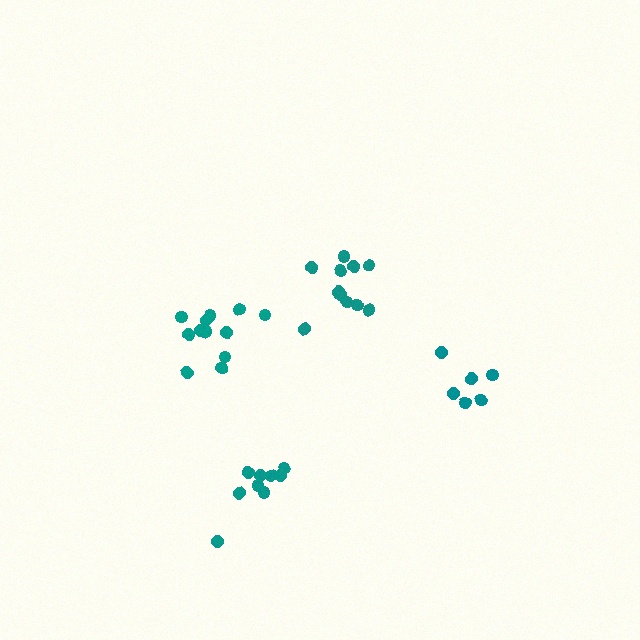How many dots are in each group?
Group 1: 6 dots, Group 2: 9 dots, Group 3: 12 dots, Group 4: 11 dots (38 total).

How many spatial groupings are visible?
There are 4 spatial groupings.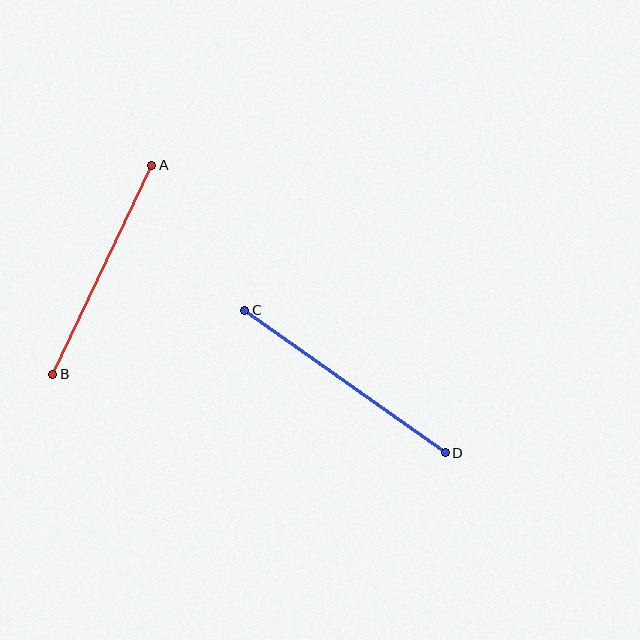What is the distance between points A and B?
The distance is approximately 231 pixels.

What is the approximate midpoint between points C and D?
The midpoint is at approximately (345, 382) pixels.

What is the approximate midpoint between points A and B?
The midpoint is at approximately (102, 270) pixels.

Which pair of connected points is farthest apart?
Points C and D are farthest apart.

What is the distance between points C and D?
The distance is approximately 246 pixels.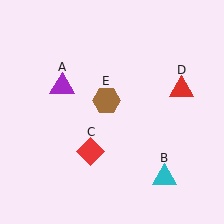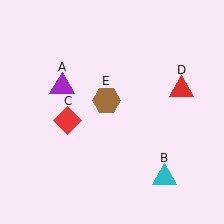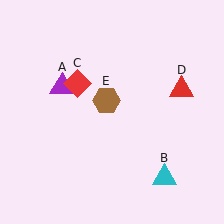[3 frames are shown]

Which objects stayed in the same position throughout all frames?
Purple triangle (object A) and cyan triangle (object B) and red triangle (object D) and brown hexagon (object E) remained stationary.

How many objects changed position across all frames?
1 object changed position: red diamond (object C).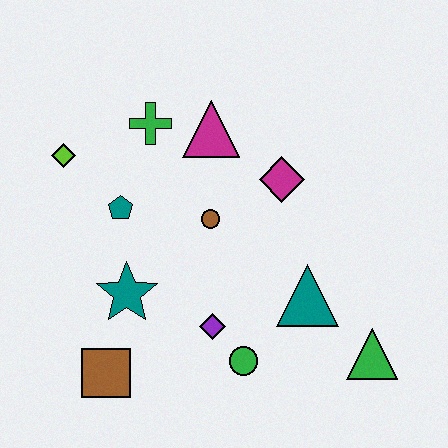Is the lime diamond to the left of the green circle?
Yes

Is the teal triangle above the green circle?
Yes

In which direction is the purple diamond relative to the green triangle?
The purple diamond is to the left of the green triangle.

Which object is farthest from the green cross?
The green triangle is farthest from the green cross.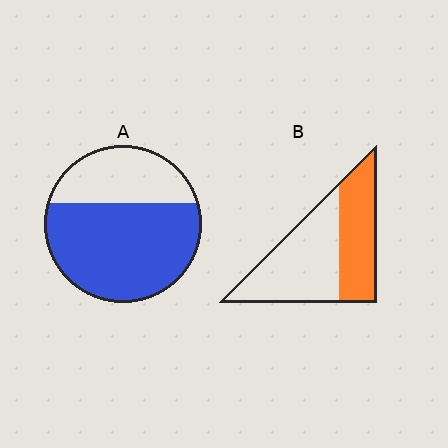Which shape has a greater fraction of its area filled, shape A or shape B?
Shape A.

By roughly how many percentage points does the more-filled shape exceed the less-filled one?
By roughly 25 percentage points (A over B).